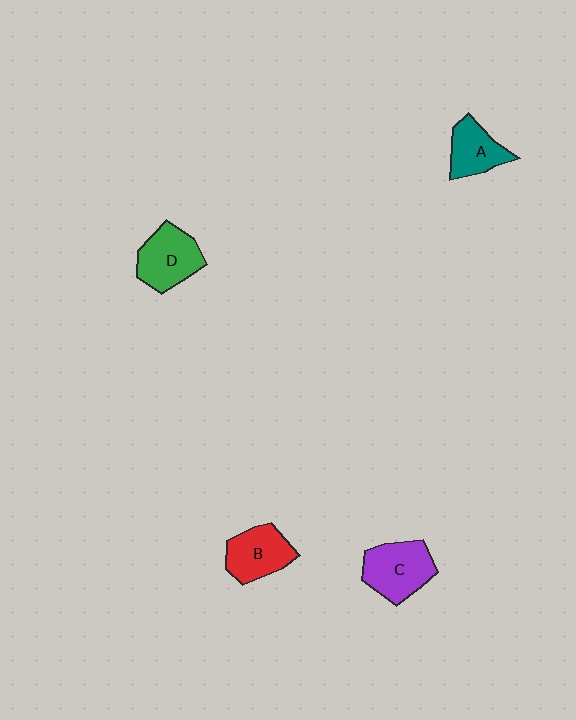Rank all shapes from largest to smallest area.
From largest to smallest: C (purple), D (green), B (red), A (teal).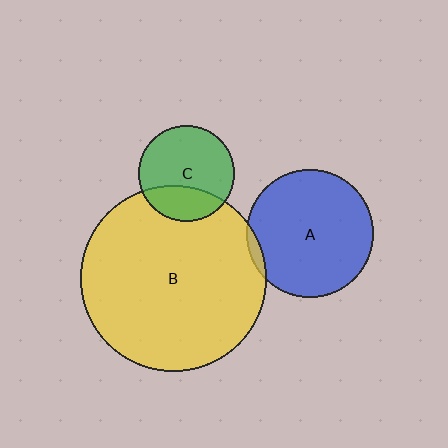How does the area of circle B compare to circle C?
Approximately 3.8 times.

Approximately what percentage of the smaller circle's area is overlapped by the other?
Approximately 30%.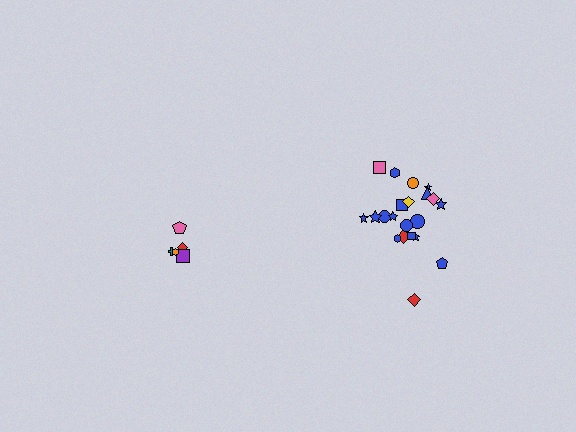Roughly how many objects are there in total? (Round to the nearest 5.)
Roughly 25 objects in total.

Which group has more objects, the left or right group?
The right group.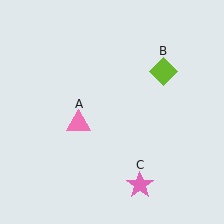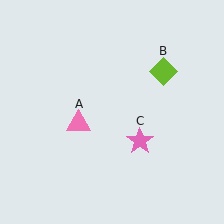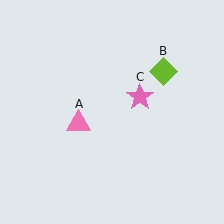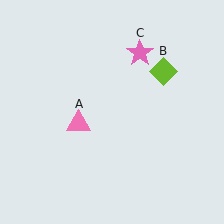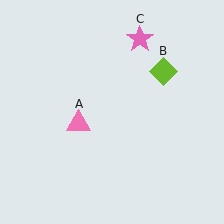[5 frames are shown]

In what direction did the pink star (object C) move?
The pink star (object C) moved up.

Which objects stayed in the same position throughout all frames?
Pink triangle (object A) and lime diamond (object B) remained stationary.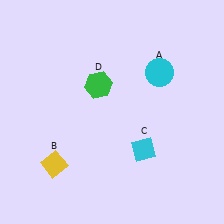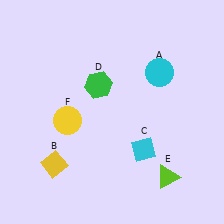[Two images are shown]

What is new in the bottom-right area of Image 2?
A lime triangle (E) was added in the bottom-right area of Image 2.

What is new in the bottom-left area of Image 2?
A yellow circle (F) was added in the bottom-left area of Image 2.